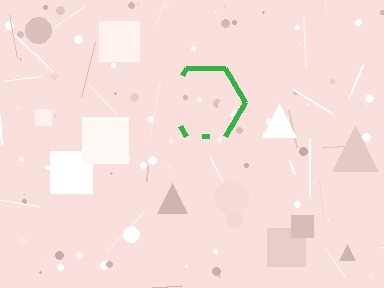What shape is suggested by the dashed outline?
The dashed outline suggests a hexagon.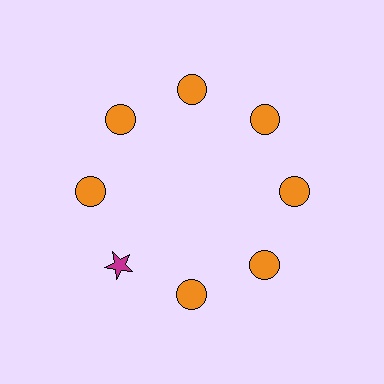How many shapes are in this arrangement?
There are 8 shapes arranged in a ring pattern.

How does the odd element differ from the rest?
It differs in both color (magenta instead of orange) and shape (star instead of circle).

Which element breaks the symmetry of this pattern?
The magenta star at roughly the 8 o'clock position breaks the symmetry. All other shapes are orange circles.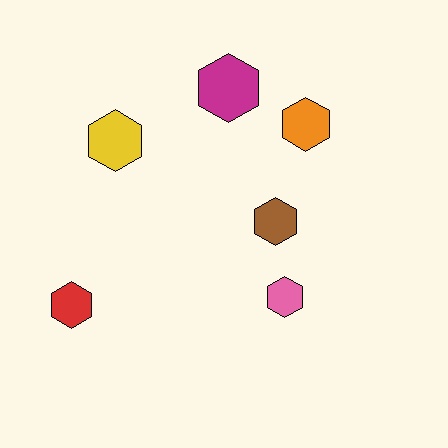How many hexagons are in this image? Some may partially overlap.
There are 6 hexagons.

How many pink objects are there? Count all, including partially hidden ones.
There is 1 pink object.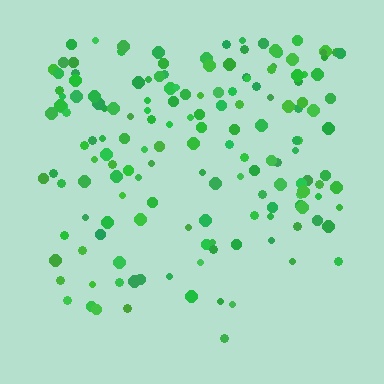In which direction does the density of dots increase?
From bottom to top, with the top side densest.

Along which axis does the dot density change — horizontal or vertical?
Vertical.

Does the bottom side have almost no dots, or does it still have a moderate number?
Still a moderate number, just noticeably fewer than the top.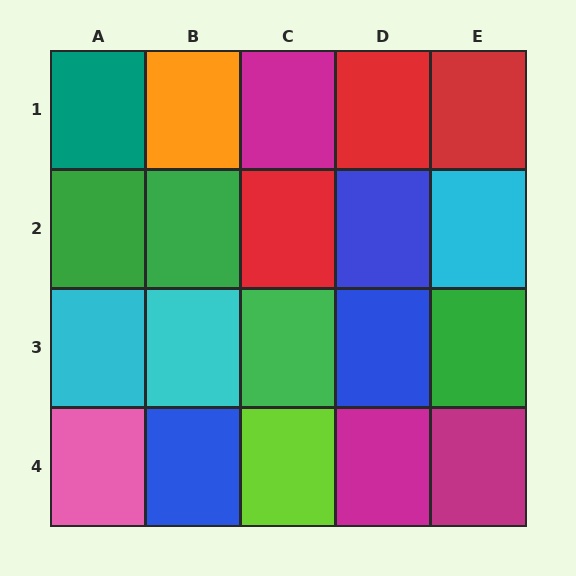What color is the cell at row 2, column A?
Green.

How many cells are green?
4 cells are green.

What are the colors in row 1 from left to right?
Teal, orange, magenta, red, red.